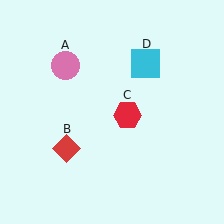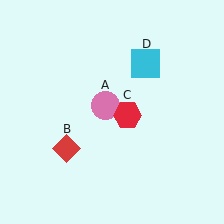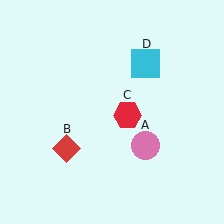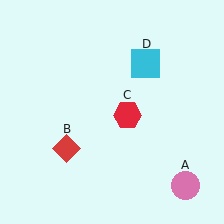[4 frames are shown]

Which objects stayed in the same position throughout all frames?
Red diamond (object B) and red hexagon (object C) and cyan square (object D) remained stationary.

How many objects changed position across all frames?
1 object changed position: pink circle (object A).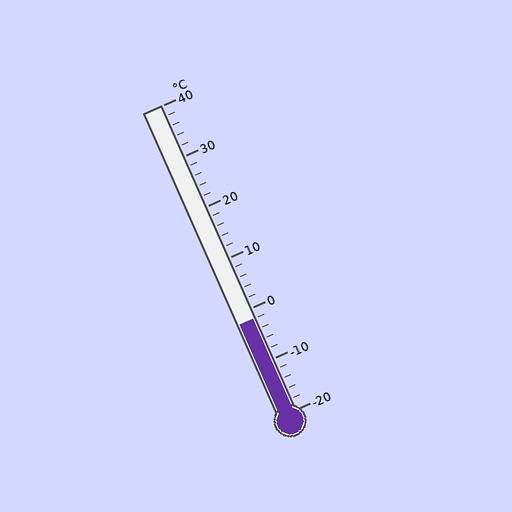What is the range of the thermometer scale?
The thermometer scale ranges from -20°C to 40°C.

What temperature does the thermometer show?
The thermometer shows approximately -2°C.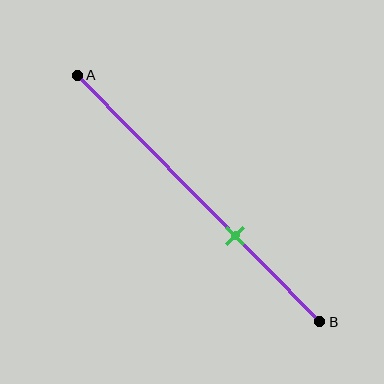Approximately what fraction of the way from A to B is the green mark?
The green mark is approximately 65% of the way from A to B.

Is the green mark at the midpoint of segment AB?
No, the mark is at about 65% from A, not at the 50% midpoint.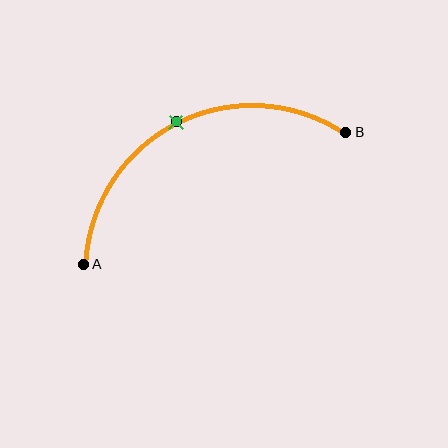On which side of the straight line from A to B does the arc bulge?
The arc bulges above the straight line connecting A and B.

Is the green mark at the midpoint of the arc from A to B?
Yes. The green mark lies on the arc at equal arc-length from both A and B — it is the arc midpoint.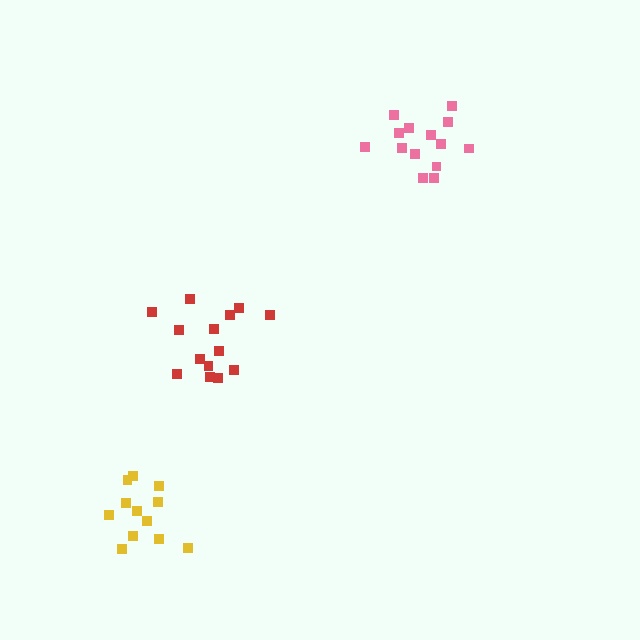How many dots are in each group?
Group 1: 12 dots, Group 2: 14 dots, Group 3: 14 dots (40 total).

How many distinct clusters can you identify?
There are 3 distinct clusters.